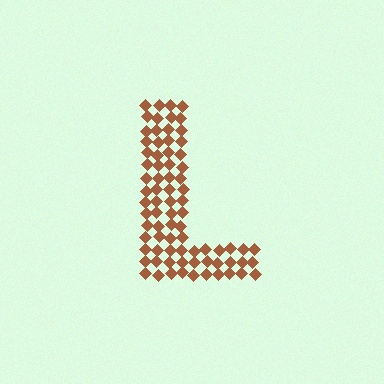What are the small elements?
The small elements are diamonds.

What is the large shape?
The large shape is the letter L.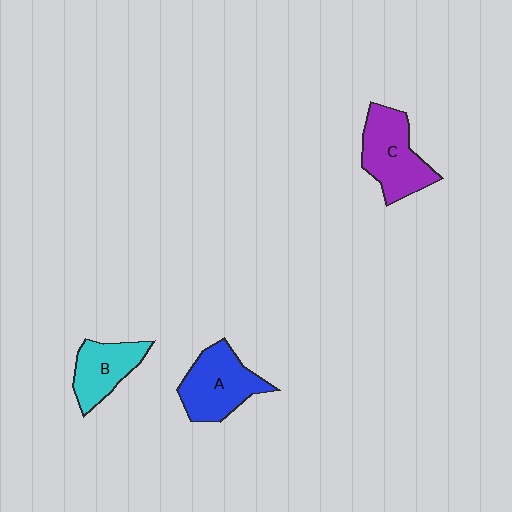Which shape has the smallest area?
Shape B (cyan).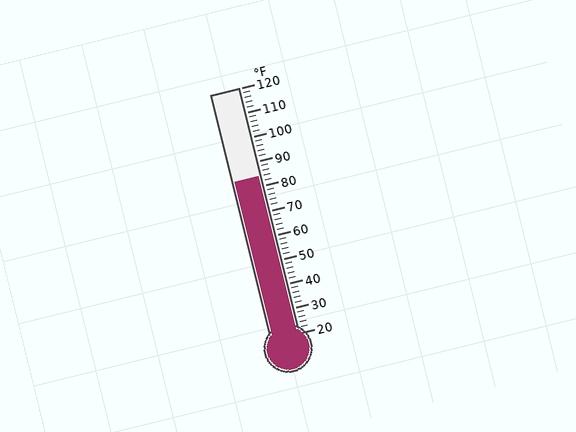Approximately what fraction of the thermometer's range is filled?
The thermometer is filled to approximately 65% of its range.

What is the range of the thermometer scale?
The thermometer scale ranges from 20°F to 120°F.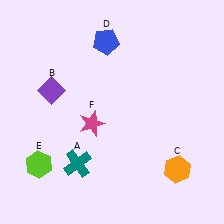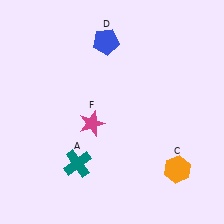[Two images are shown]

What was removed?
The lime hexagon (E), the purple diamond (B) were removed in Image 2.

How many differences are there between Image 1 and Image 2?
There are 2 differences between the two images.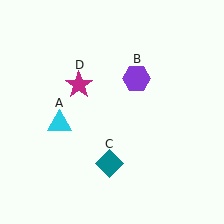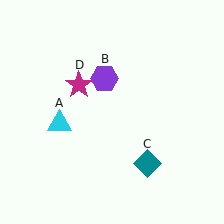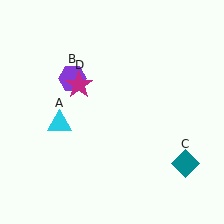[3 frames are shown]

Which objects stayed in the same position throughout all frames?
Cyan triangle (object A) and magenta star (object D) remained stationary.